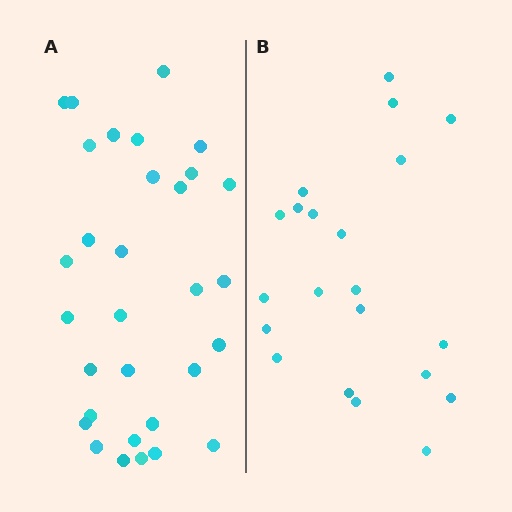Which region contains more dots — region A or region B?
Region A (the left region) has more dots.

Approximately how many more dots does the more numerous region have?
Region A has roughly 10 or so more dots than region B.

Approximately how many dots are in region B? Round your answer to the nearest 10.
About 20 dots. (The exact count is 21, which rounds to 20.)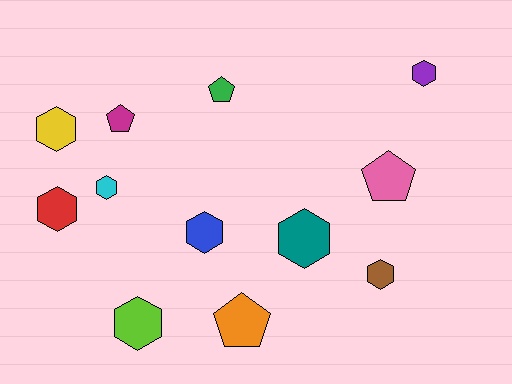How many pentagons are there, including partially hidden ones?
There are 4 pentagons.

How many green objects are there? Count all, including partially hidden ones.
There is 1 green object.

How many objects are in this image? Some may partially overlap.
There are 12 objects.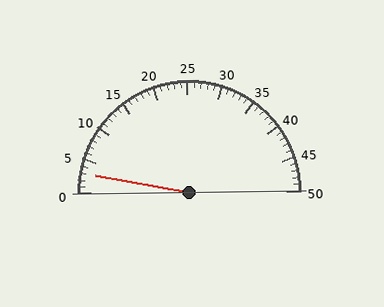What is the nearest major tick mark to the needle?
The nearest major tick mark is 5.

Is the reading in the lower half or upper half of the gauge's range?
The reading is in the lower half of the range (0 to 50).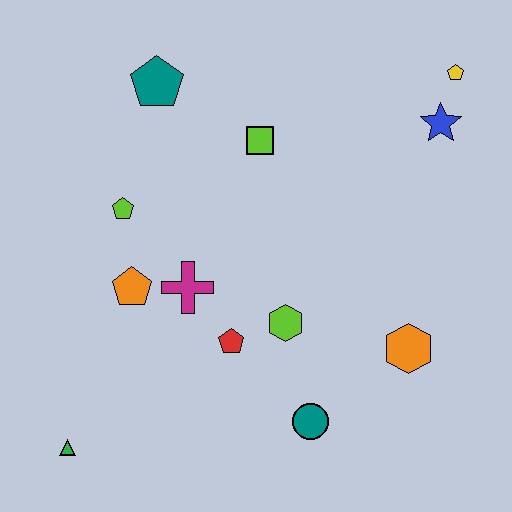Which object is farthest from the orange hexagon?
The teal pentagon is farthest from the orange hexagon.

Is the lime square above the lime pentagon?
Yes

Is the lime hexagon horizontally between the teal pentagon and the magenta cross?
No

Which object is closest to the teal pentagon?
The lime square is closest to the teal pentagon.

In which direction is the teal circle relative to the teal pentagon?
The teal circle is below the teal pentagon.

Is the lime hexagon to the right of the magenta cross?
Yes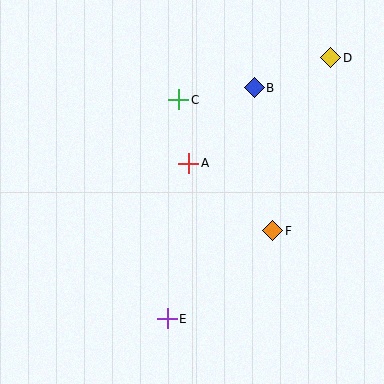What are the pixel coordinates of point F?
Point F is at (273, 231).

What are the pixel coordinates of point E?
Point E is at (167, 319).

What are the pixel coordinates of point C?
Point C is at (179, 100).